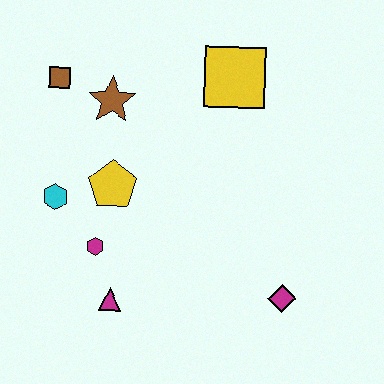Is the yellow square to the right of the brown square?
Yes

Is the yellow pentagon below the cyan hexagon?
No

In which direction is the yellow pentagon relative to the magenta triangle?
The yellow pentagon is above the magenta triangle.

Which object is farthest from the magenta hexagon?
The yellow square is farthest from the magenta hexagon.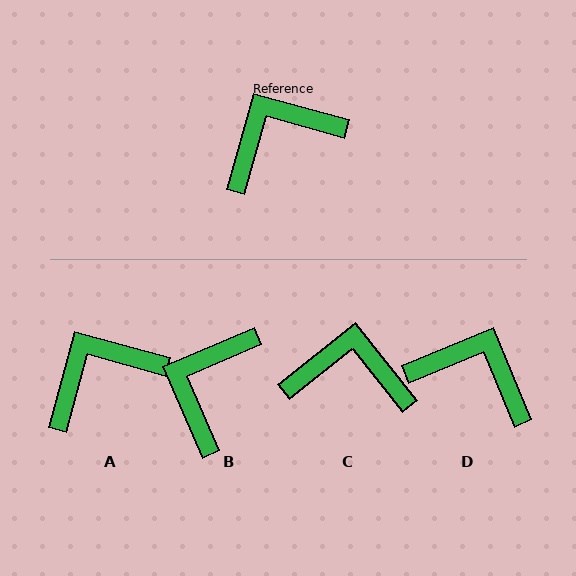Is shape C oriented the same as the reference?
No, it is off by about 36 degrees.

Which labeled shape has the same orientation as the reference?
A.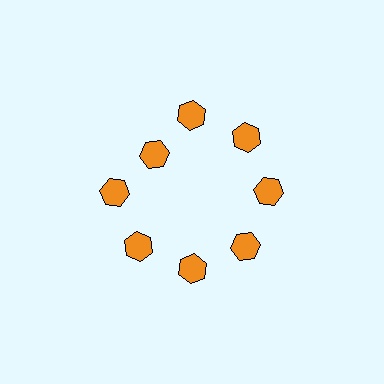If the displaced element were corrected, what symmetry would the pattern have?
It would have 8-fold rotational symmetry — the pattern would map onto itself every 45 degrees.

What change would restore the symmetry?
The symmetry would be restored by moving it outward, back onto the ring so that all 8 hexagons sit at equal angles and equal distance from the center.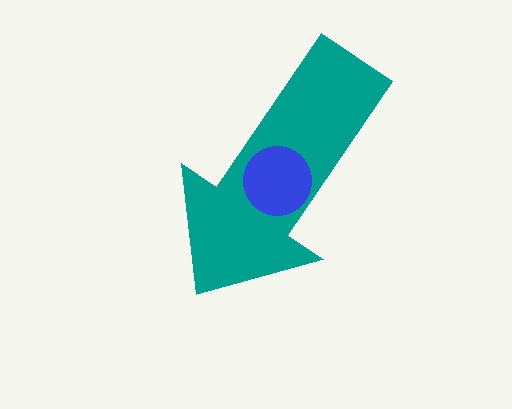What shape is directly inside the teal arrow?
The blue circle.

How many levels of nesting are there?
2.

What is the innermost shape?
The blue circle.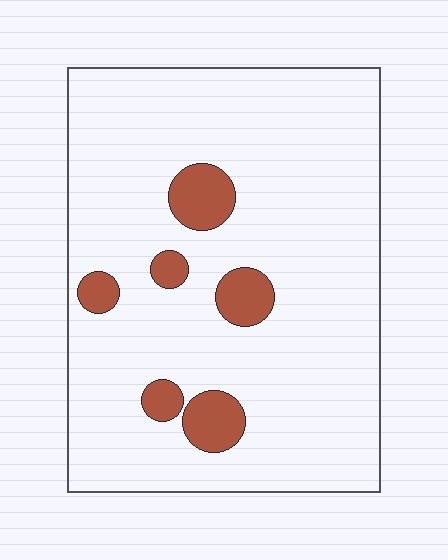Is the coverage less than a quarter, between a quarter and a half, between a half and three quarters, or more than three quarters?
Less than a quarter.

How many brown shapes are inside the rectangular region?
6.